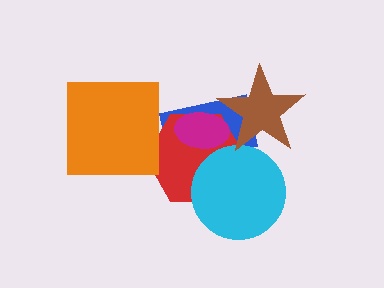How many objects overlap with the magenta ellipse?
3 objects overlap with the magenta ellipse.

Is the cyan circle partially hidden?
Yes, it is partially covered by another shape.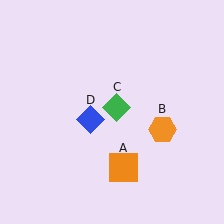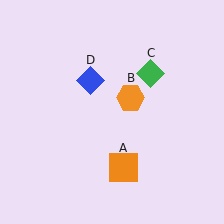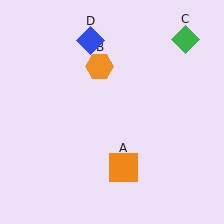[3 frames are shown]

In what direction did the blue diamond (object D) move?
The blue diamond (object D) moved up.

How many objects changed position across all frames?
3 objects changed position: orange hexagon (object B), green diamond (object C), blue diamond (object D).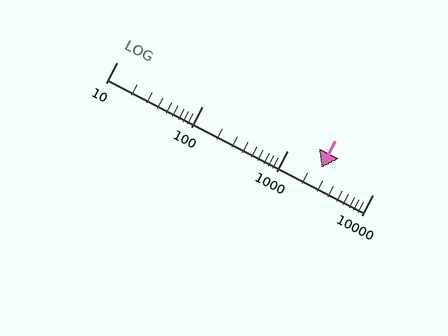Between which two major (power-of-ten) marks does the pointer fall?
The pointer is between 1000 and 10000.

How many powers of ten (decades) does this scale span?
The scale spans 3 decades, from 10 to 10000.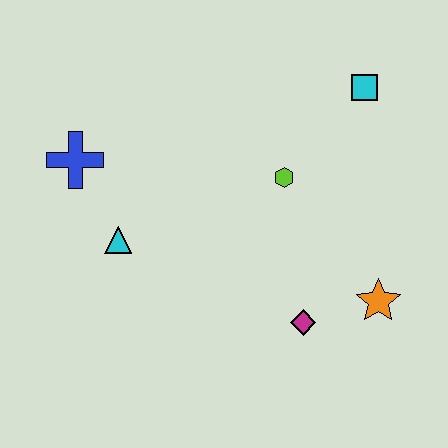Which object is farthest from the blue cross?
The orange star is farthest from the blue cross.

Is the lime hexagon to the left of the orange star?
Yes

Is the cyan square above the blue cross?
Yes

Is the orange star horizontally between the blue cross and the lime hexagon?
No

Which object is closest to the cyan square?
The lime hexagon is closest to the cyan square.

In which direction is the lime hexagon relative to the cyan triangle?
The lime hexagon is to the right of the cyan triangle.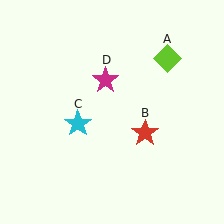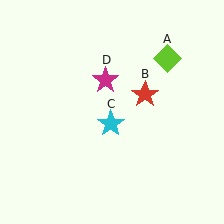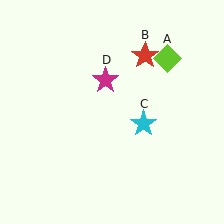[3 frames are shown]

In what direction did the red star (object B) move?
The red star (object B) moved up.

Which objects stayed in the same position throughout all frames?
Lime diamond (object A) and magenta star (object D) remained stationary.